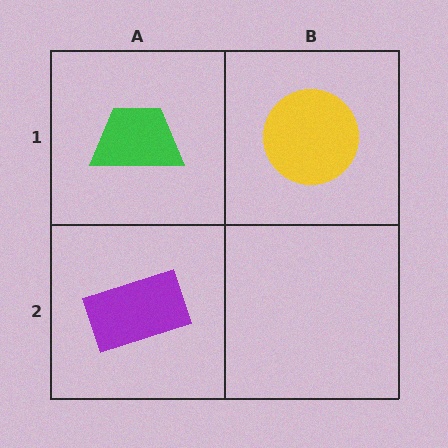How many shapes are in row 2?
1 shape.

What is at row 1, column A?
A green trapezoid.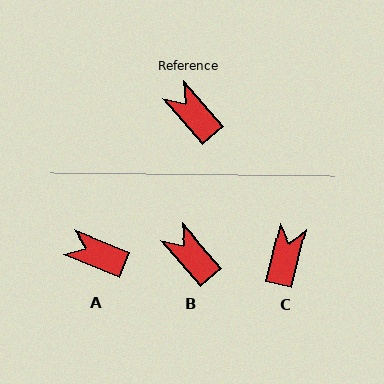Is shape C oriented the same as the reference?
No, it is off by about 55 degrees.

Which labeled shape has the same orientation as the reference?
B.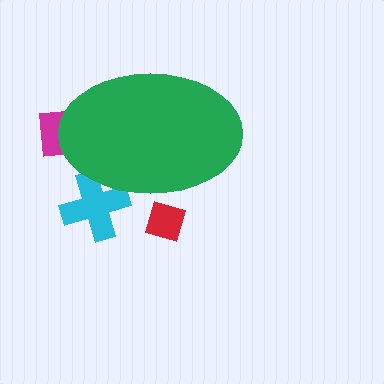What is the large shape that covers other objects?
A green ellipse.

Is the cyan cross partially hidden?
Yes, the cyan cross is partially hidden behind the green ellipse.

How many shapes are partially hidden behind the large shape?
3 shapes are partially hidden.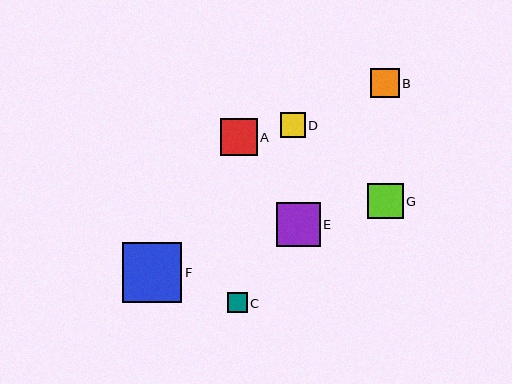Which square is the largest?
Square F is the largest with a size of approximately 60 pixels.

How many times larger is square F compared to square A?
Square F is approximately 1.6 times the size of square A.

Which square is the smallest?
Square C is the smallest with a size of approximately 19 pixels.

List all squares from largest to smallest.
From largest to smallest: F, E, A, G, B, D, C.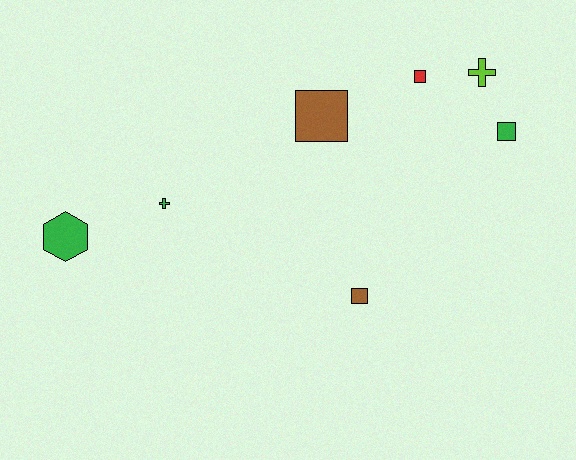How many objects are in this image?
There are 7 objects.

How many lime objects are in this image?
There is 1 lime object.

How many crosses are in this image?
There are 2 crosses.